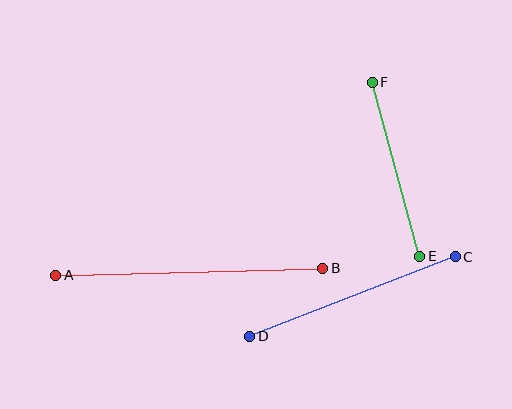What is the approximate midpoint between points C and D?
The midpoint is at approximately (352, 297) pixels.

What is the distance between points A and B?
The distance is approximately 267 pixels.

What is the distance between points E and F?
The distance is approximately 180 pixels.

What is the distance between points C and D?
The distance is approximately 220 pixels.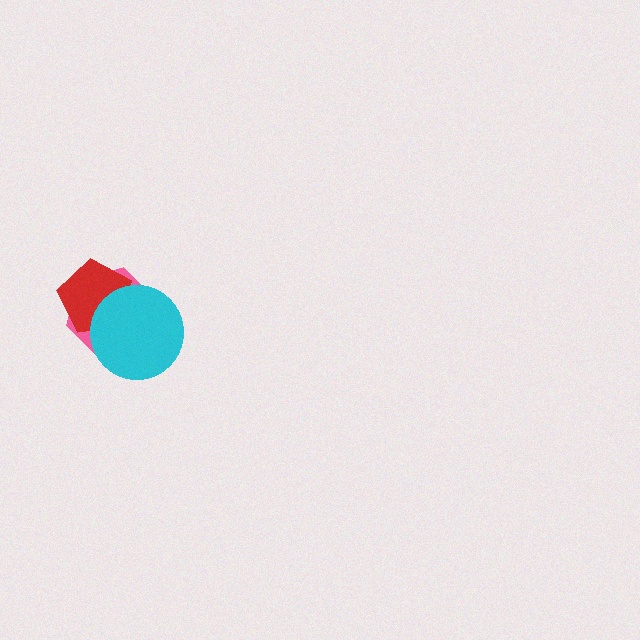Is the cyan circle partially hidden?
No, no other shape covers it.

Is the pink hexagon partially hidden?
Yes, it is partially covered by another shape.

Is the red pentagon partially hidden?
Yes, it is partially covered by another shape.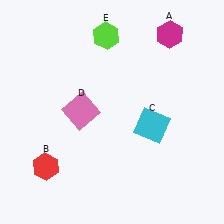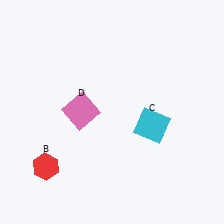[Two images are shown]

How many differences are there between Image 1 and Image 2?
There are 2 differences between the two images.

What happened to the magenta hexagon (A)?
The magenta hexagon (A) was removed in Image 2. It was in the top-right area of Image 1.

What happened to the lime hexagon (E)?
The lime hexagon (E) was removed in Image 2. It was in the top-left area of Image 1.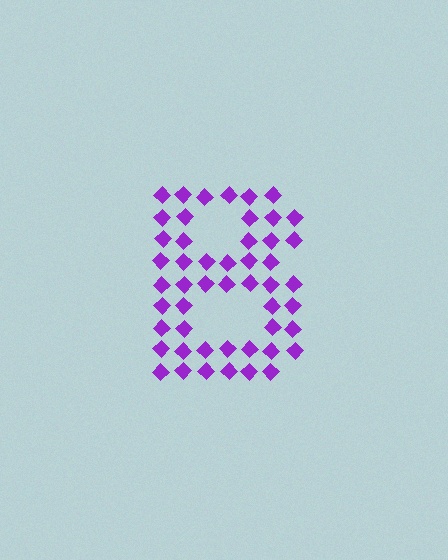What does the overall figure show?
The overall figure shows the letter B.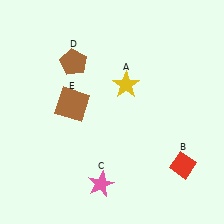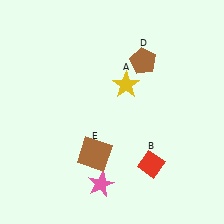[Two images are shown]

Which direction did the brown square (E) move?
The brown square (E) moved down.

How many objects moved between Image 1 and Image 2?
3 objects moved between the two images.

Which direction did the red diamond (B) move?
The red diamond (B) moved left.